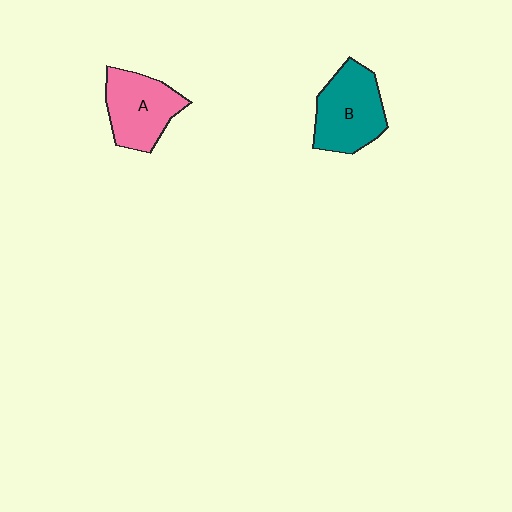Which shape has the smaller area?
Shape A (pink).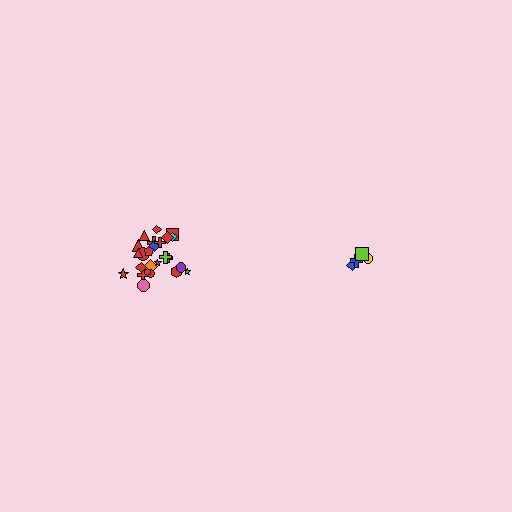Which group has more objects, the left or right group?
The left group.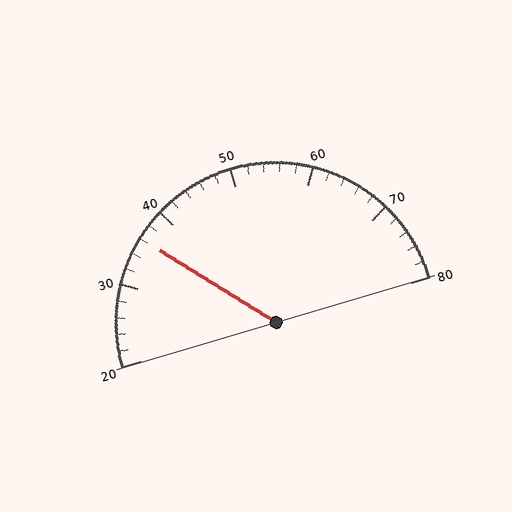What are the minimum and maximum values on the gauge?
The gauge ranges from 20 to 80.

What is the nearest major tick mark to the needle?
The nearest major tick mark is 40.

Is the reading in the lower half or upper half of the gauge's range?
The reading is in the lower half of the range (20 to 80).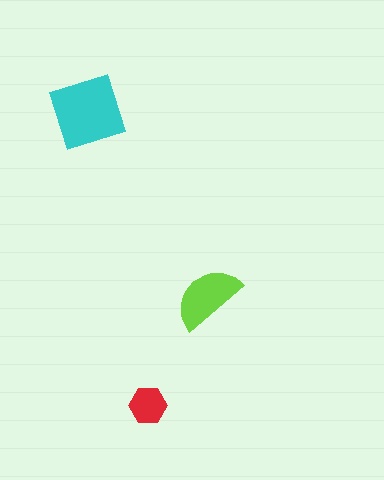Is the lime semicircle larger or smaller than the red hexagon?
Larger.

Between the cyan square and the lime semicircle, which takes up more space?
The cyan square.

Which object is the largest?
The cyan square.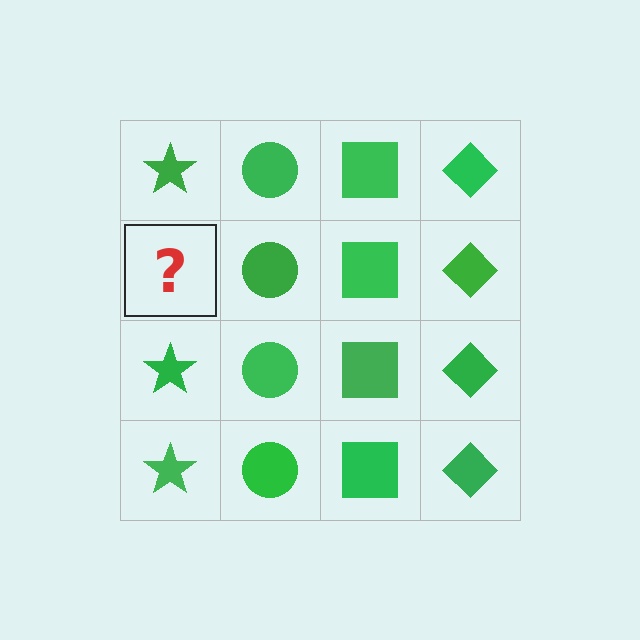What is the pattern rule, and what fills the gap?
The rule is that each column has a consistent shape. The gap should be filled with a green star.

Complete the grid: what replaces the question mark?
The question mark should be replaced with a green star.